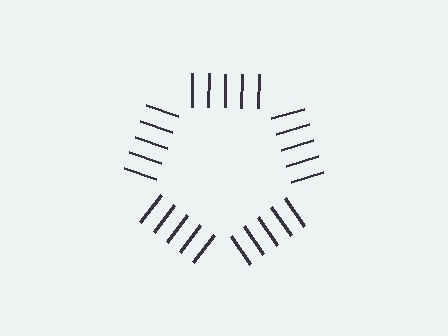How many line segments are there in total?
25 — 5 along each of the 5 edges.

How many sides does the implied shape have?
5 sides — the line-ends trace a pentagon.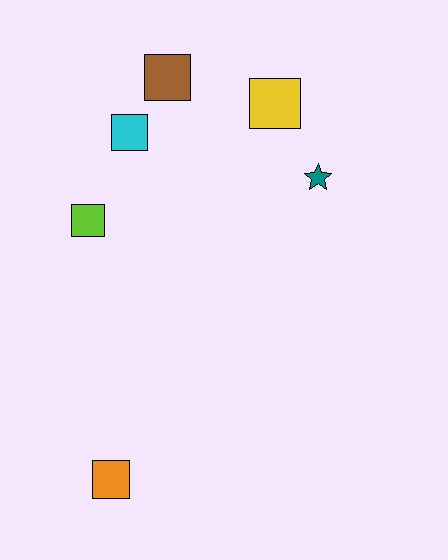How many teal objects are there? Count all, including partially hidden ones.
There is 1 teal object.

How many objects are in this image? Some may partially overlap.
There are 6 objects.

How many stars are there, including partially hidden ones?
There is 1 star.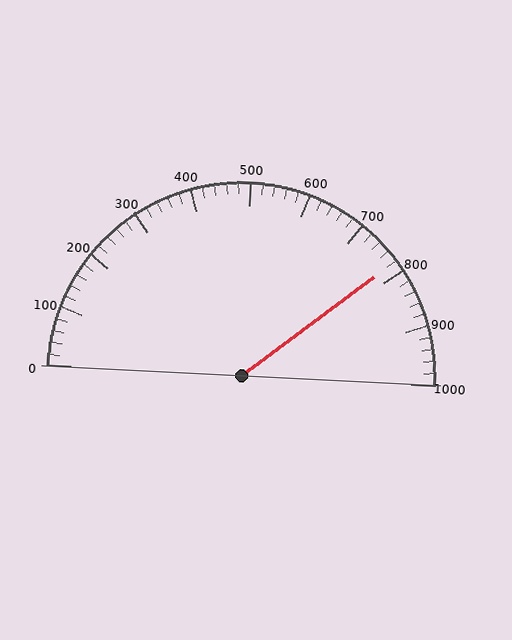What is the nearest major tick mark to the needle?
The nearest major tick mark is 800.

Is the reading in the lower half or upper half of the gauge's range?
The reading is in the upper half of the range (0 to 1000).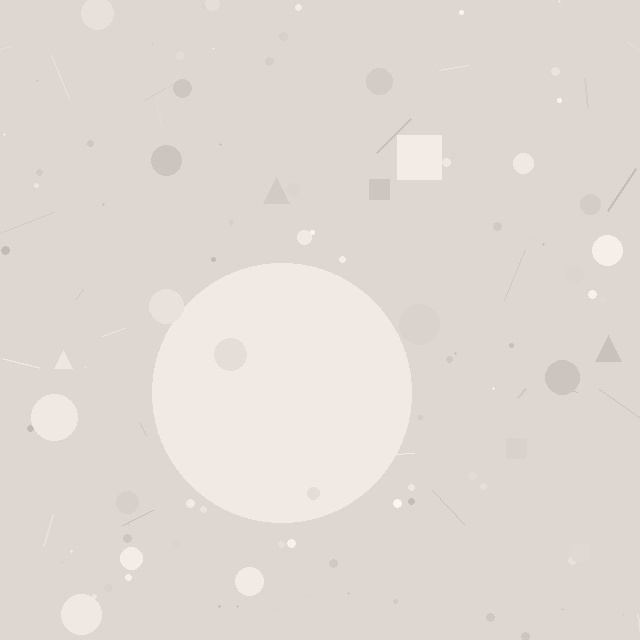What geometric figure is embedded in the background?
A circle is embedded in the background.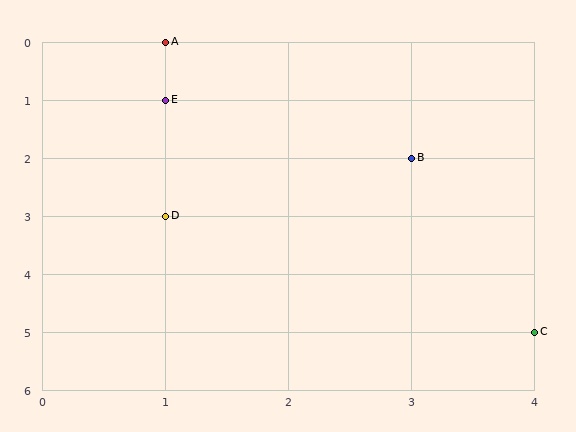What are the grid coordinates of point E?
Point E is at grid coordinates (1, 1).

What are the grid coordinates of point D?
Point D is at grid coordinates (1, 3).